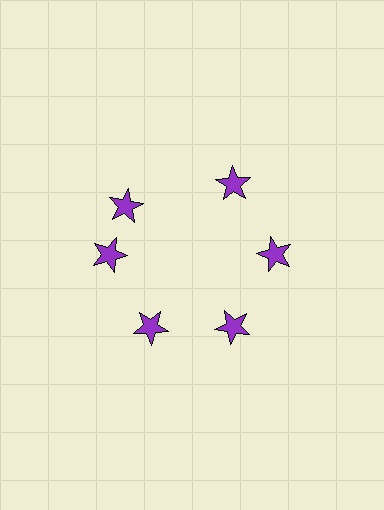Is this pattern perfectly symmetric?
No. The 6 purple stars are arranged in a ring, but one element near the 11 o'clock position is rotated out of alignment along the ring, breaking the 6-fold rotational symmetry.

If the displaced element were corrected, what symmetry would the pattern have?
It would have 6-fold rotational symmetry — the pattern would map onto itself every 60 degrees.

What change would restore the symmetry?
The symmetry would be restored by rotating it back into even spacing with its neighbors so that all 6 stars sit at equal angles and equal distance from the center.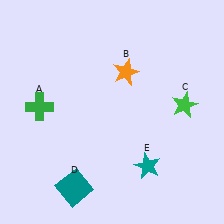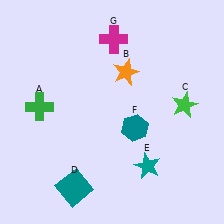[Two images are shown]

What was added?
A teal hexagon (F), a magenta cross (G) were added in Image 2.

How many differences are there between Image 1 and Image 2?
There are 2 differences between the two images.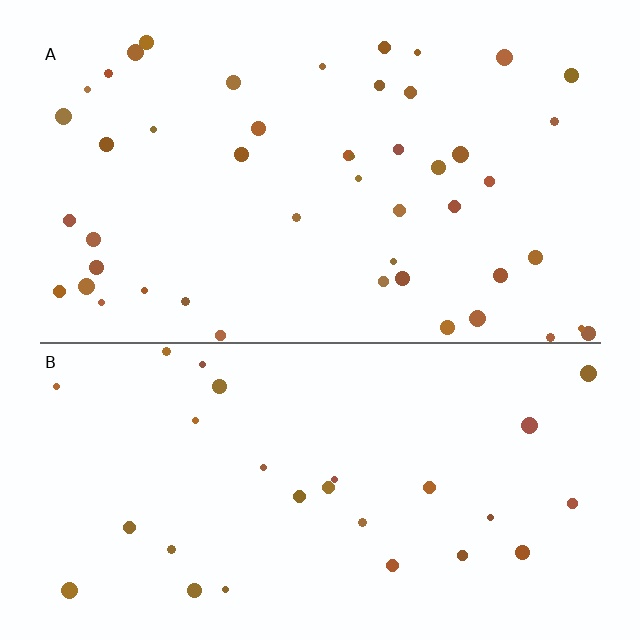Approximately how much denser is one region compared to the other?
Approximately 1.7× — region A over region B.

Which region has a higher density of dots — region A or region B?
A (the top).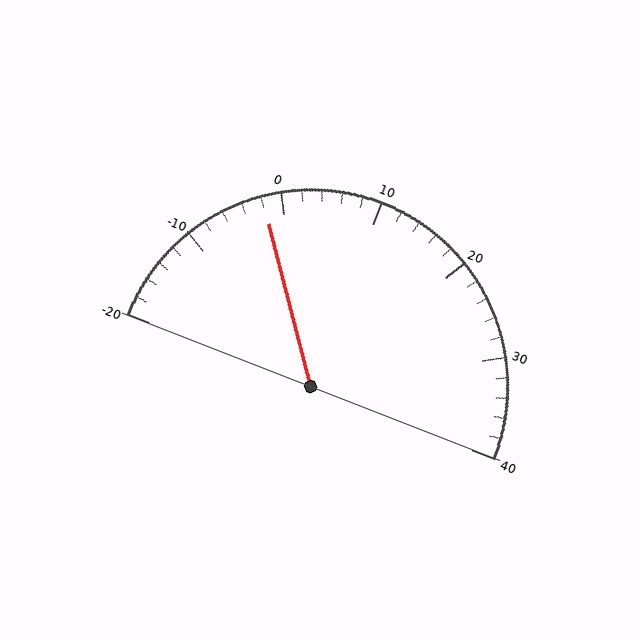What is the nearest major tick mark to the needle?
The nearest major tick mark is 0.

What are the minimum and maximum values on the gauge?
The gauge ranges from -20 to 40.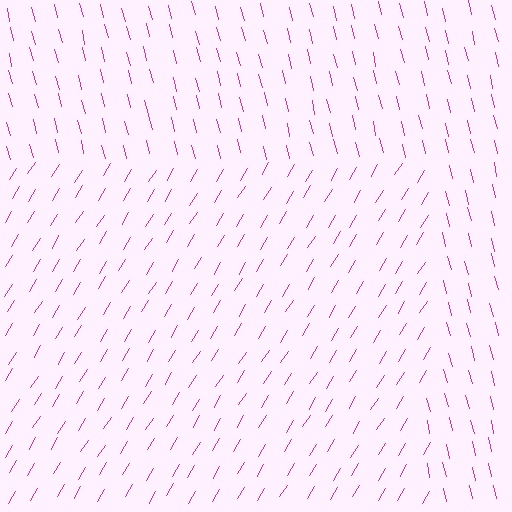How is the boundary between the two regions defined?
The boundary is defined purely by a change in line orientation (approximately 45 degrees difference). All lines are the same color and thickness.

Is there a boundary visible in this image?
Yes, there is a texture boundary formed by a change in line orientation.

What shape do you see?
I see a rectangle.